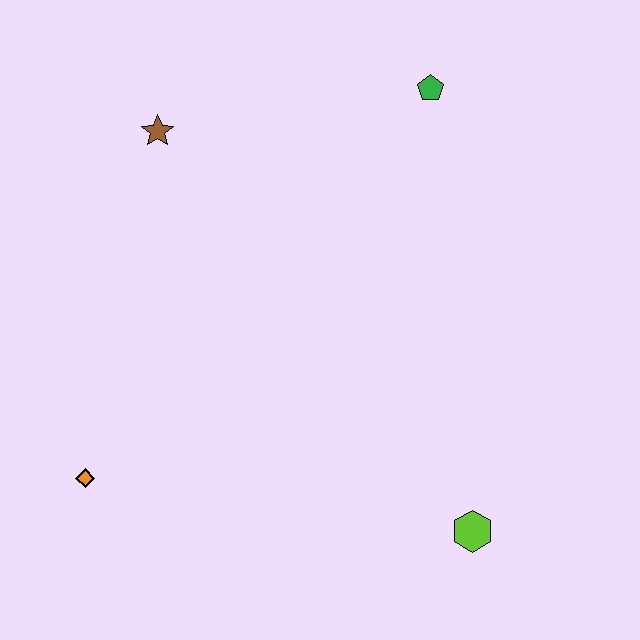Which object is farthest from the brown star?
The lime hexagon is farthest from the brown star.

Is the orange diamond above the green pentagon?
No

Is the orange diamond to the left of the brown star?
Yes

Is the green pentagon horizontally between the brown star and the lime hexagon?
Yes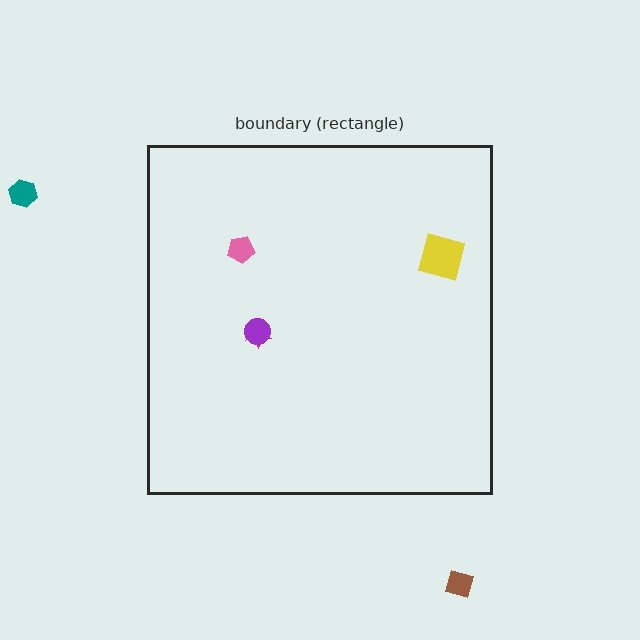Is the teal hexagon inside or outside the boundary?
Outside.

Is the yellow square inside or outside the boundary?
Inside.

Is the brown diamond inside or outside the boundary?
Outside.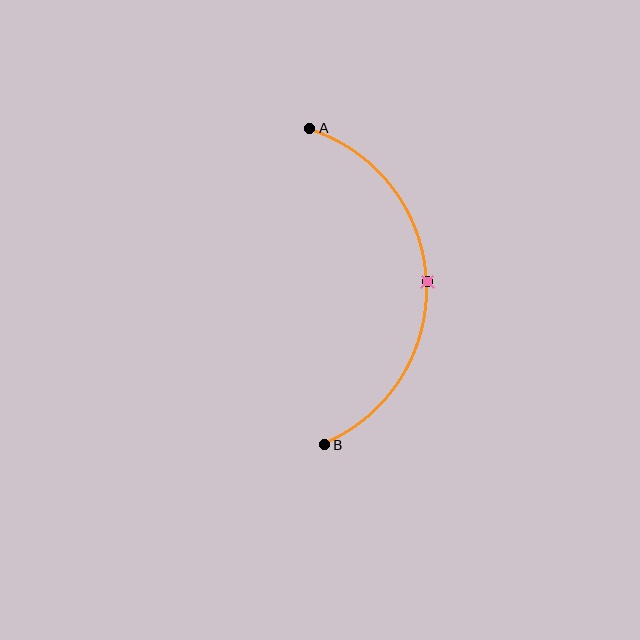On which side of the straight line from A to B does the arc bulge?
The arc bulges to the right of the straight line connecting A and B.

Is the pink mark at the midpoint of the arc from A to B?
Yes. The pink mark lies on the arc at equal arc-length from both A and B — it is the arc midpoint.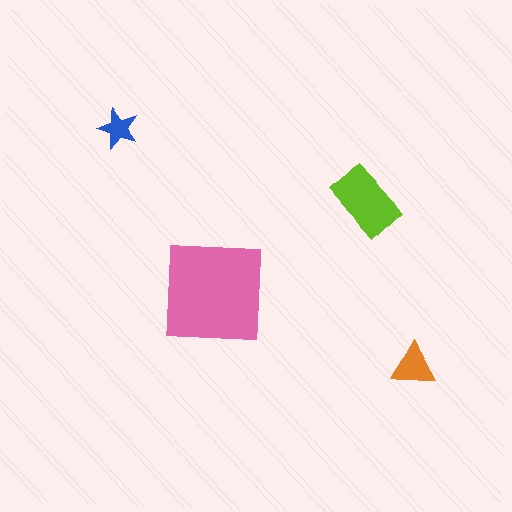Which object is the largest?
The pink square.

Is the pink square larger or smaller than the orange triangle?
Larger.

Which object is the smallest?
The blue star.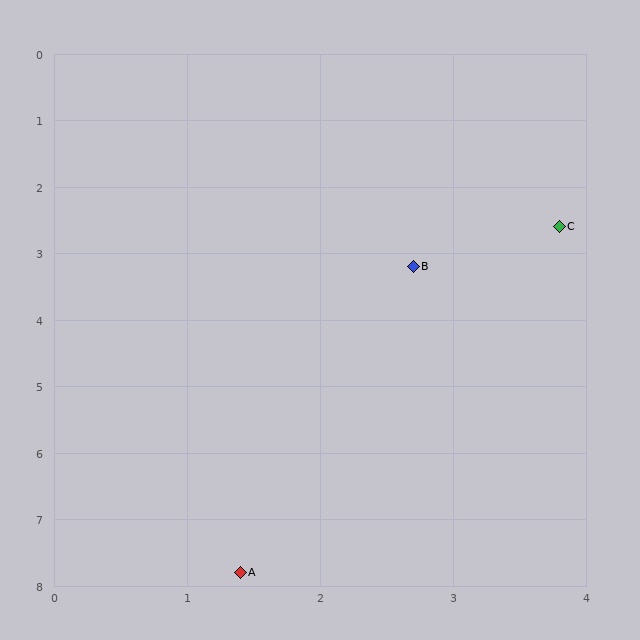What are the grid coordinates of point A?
Point A is at approximately (1.4, 7.8).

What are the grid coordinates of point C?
Point C is at approximately (3.8, 2.6).